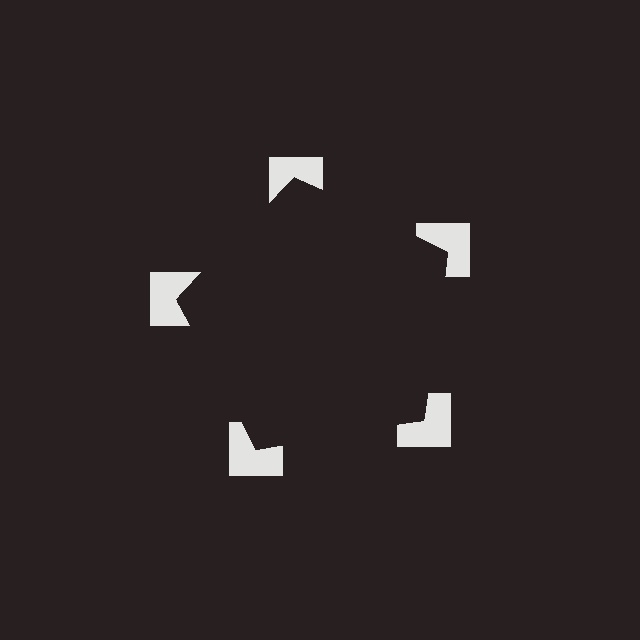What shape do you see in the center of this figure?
An illusory pentagon — its edges are inferred from the aligned wedge cuts in the notched squares, not physically drawn.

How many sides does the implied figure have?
5 sides.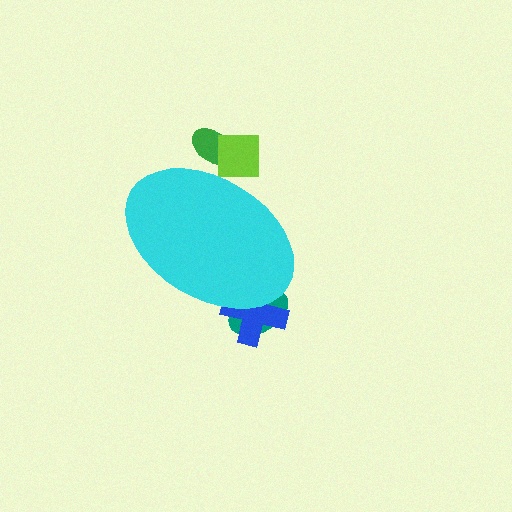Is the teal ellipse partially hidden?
Yes, the teal ellipse is partially hidden behind the cyan ellipse.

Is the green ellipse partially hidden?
Yes, the green ellipse is partially hidden behind the cyan ellipse.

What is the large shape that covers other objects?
A cyan ellipse.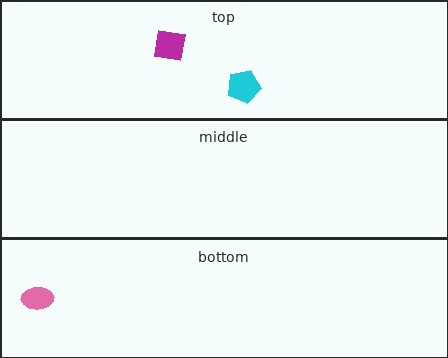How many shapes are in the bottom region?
1.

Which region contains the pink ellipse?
The bottom region.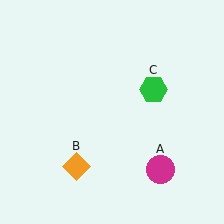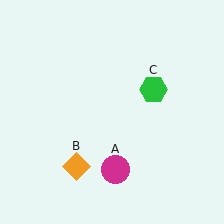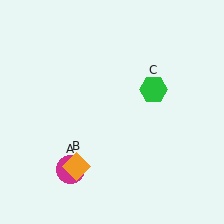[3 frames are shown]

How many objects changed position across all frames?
1 object changed position: magenta circle (object A).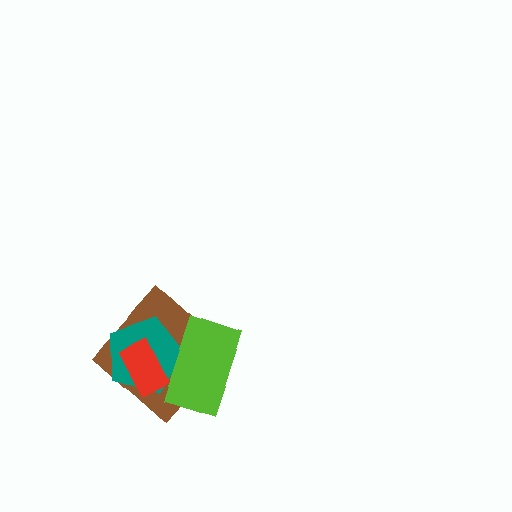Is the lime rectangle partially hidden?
Yes, it is partially covered by another shape.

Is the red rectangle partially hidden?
No, no other shape covers it.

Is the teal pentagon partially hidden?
Yes, it is partially covered by another shape.